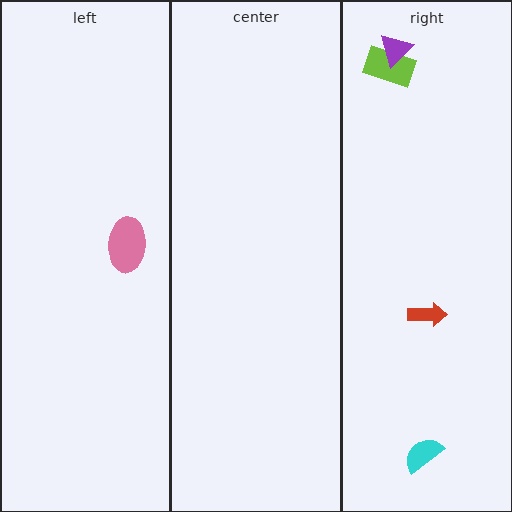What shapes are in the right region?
The cyan semicircle, the lime rectangle, the purple triangle, the red arrow.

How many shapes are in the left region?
1.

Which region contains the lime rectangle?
The right region.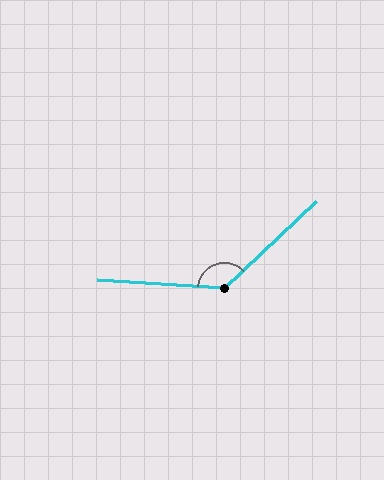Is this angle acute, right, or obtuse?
It is obtuse.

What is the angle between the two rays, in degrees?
Approximately 133 degrees.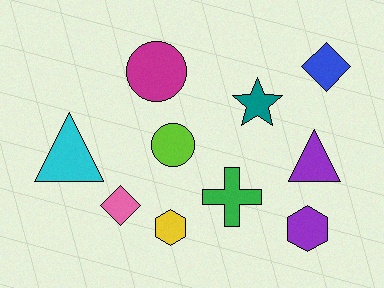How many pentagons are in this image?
There are no pentagons.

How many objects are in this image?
There are 10 objects.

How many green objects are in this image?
There is 1 green object.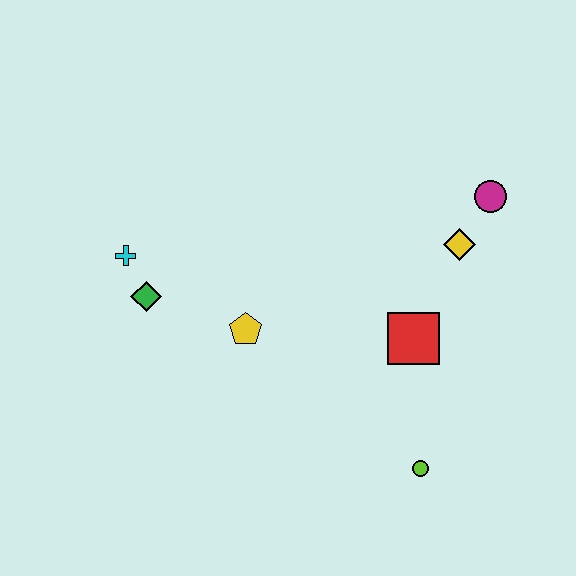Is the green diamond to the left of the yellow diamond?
Yes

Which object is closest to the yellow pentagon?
The green diamond is closest to the yellow pentagon.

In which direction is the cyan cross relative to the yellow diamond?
The cyan cross is to the left of the yellow diamond.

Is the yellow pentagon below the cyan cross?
Yes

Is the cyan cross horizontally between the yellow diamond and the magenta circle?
No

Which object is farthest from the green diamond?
The magenta circle is farthest from the green diamond.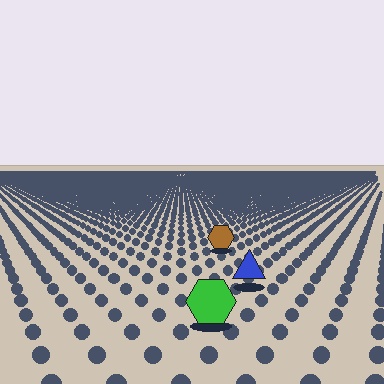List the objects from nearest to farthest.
From nearest to farthest: the green hexagon, the blue triangle, the brown hexagon.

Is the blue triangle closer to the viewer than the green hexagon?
No. The green hexagon is closer — you can tell from the texture gradient: the ground texture is coarser near it.